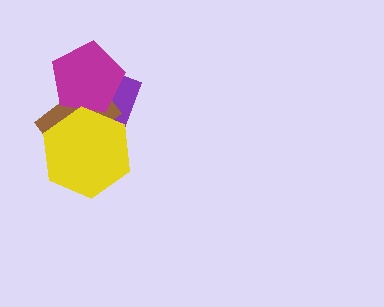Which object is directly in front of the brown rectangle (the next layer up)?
The magenta pentagon is directly in front of the brown rectangle.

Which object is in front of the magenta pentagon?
The yellow hexagon is in front of the magenta pentagon.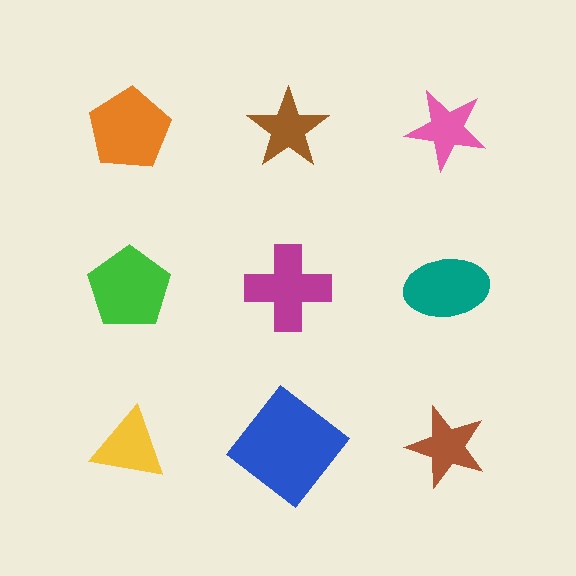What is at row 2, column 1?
A green pentagon.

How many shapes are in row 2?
3 shapes.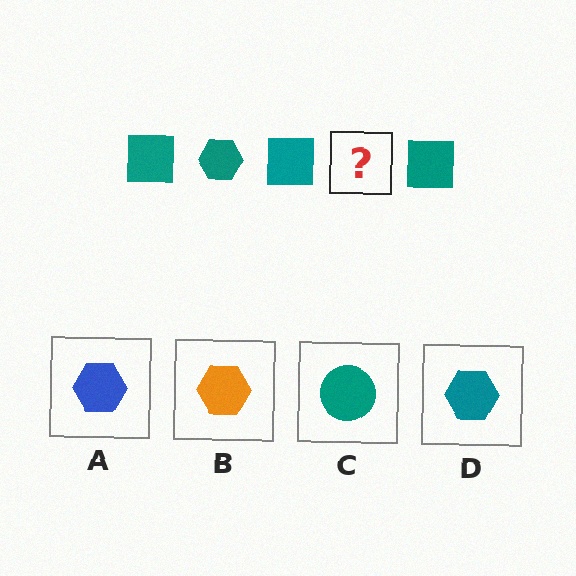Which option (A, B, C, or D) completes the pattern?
D.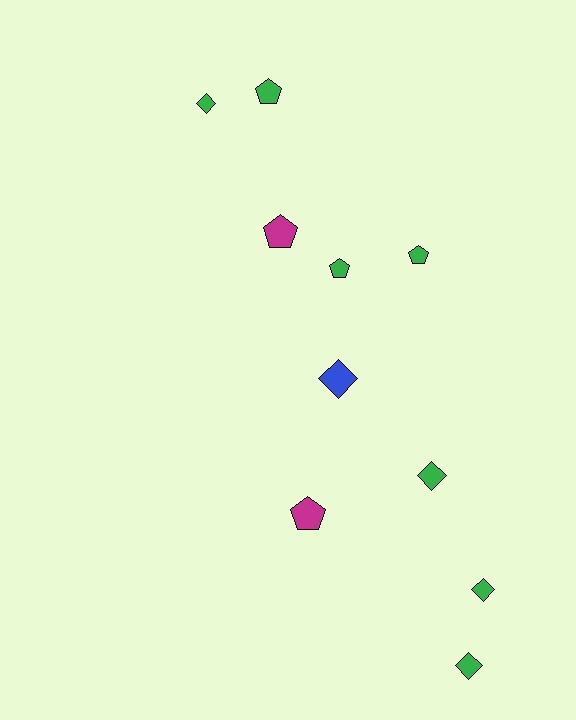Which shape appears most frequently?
Diamond, with 5 objects.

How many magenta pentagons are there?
There are 2 magenta pentagons.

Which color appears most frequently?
Green, with 7 objects.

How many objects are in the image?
There are 10 objects.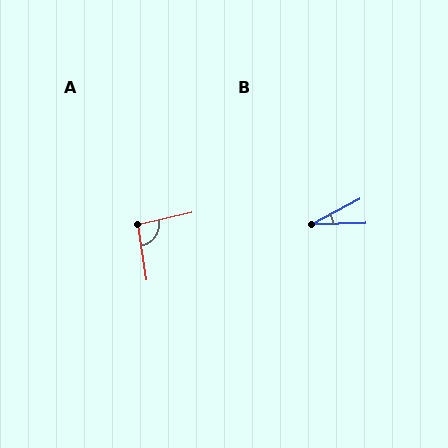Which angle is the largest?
A, at approximately 94 degrees.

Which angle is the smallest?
B, at approximately 27 degrees.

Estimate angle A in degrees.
Approximately 94 degrees.